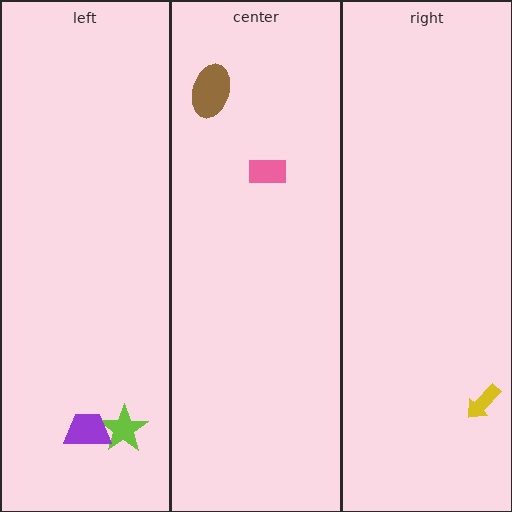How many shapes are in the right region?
1.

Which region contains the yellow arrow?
The right region.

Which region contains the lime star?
The left region.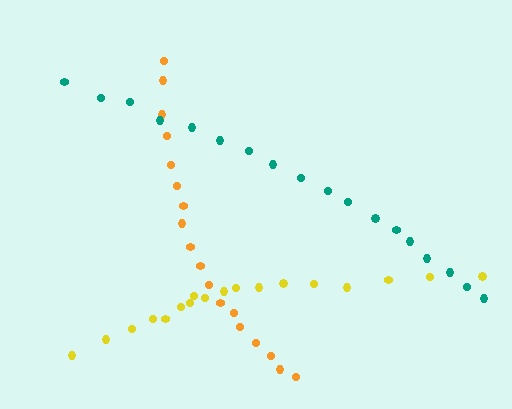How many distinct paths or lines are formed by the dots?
There are 3 distinct paths.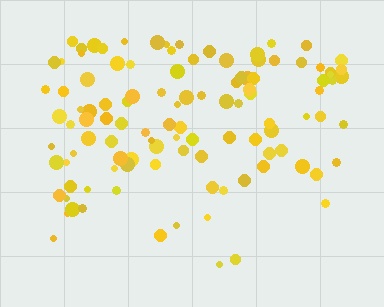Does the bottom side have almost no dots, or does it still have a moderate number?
Still a moderate number, just noticeably fewer than the top.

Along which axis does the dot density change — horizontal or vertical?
Vertical.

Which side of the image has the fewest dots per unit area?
The bottom.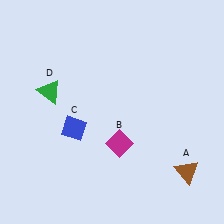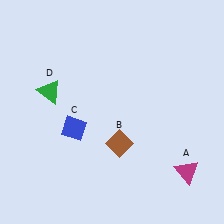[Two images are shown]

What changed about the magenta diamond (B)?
In Image 1, B is magenta. In Image 2, it changed to brown.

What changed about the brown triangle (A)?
In Image 1, A is brown. In Image 2, it changed to magenta.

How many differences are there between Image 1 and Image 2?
There are 2 differences between the two images.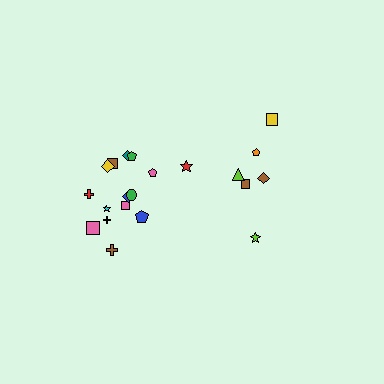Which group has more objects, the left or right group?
The left group.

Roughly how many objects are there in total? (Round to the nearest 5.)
Roughly 20 objects in total.